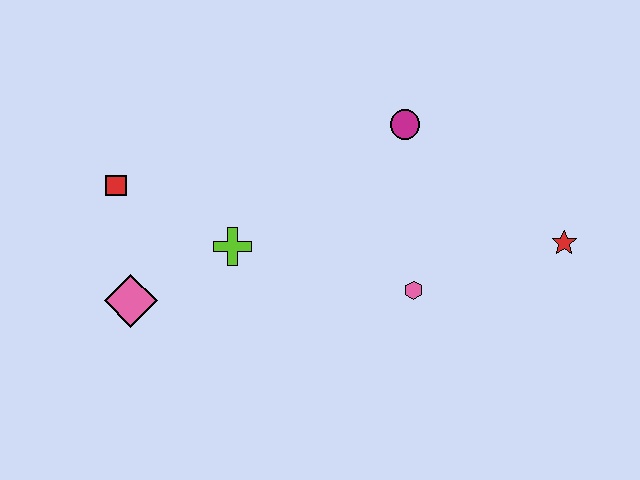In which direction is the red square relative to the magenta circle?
The red square is to the left of the magenta circle.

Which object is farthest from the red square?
The red star is farthest from the red square.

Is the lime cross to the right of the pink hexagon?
No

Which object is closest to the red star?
The pink hexagon is closest to the red star.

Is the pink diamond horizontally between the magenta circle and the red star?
No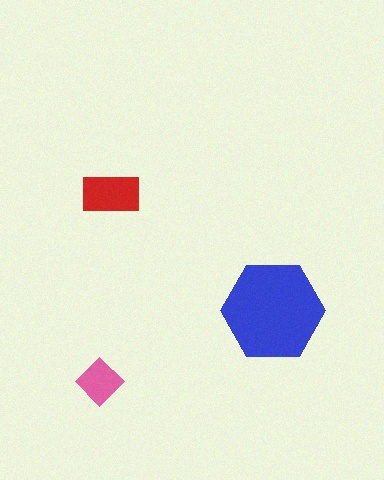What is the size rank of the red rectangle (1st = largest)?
2nd.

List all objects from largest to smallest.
The blue hexagon, the red rectangle, the pink diamond.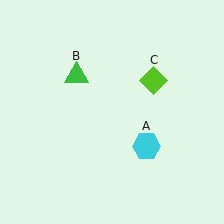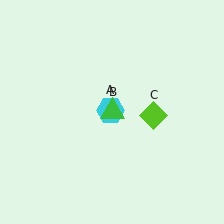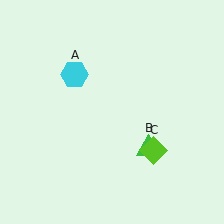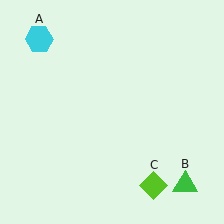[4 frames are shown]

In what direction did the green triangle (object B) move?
The green triangle (object B) moved down and to the right.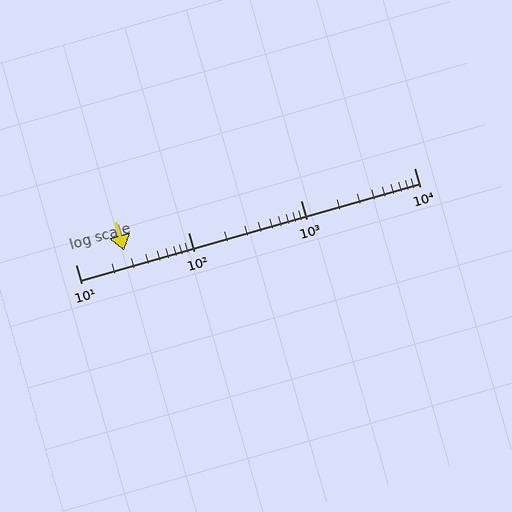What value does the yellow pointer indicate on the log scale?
The pointer indicates approximately 27.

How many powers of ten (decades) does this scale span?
The scale spans 3 decades, from 10 to 10000.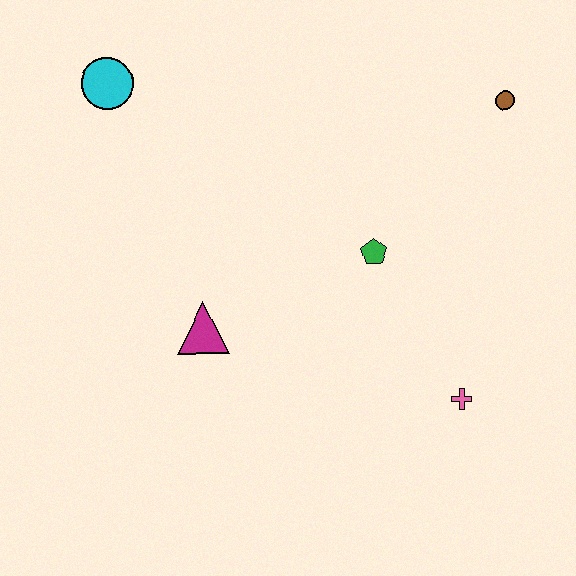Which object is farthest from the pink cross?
The cyan circle is farthest from the pink cross.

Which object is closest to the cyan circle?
The magenta triangle is closest to the cyan circle.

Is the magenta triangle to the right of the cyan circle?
Yes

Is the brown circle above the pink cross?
Yes